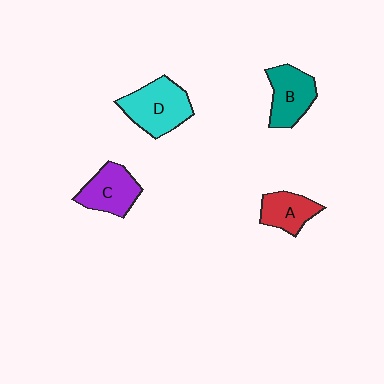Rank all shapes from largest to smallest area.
From largest to smallest: D (cyan), B (teal), C (purple), A (red).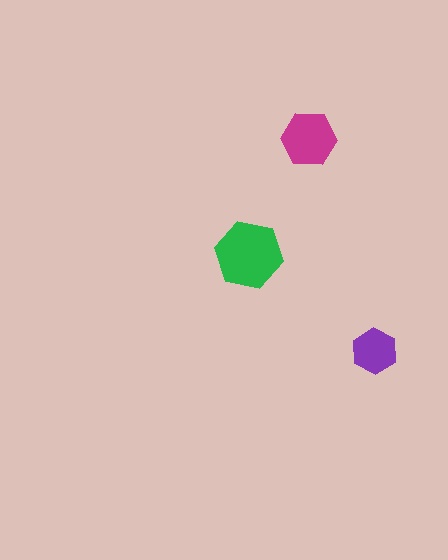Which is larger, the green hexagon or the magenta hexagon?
The green one.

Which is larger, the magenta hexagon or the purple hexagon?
The magenta one.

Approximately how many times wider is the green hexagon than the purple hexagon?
About 1.5 times wider.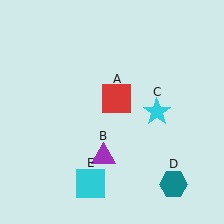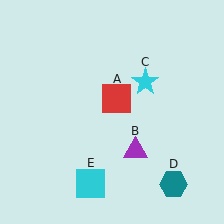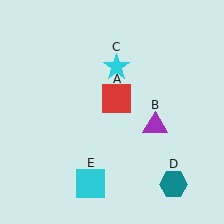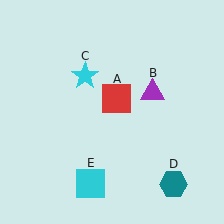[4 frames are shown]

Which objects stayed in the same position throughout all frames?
Red square (object A) and teal hexagon (object D) and cyan square (object E) remained stationary.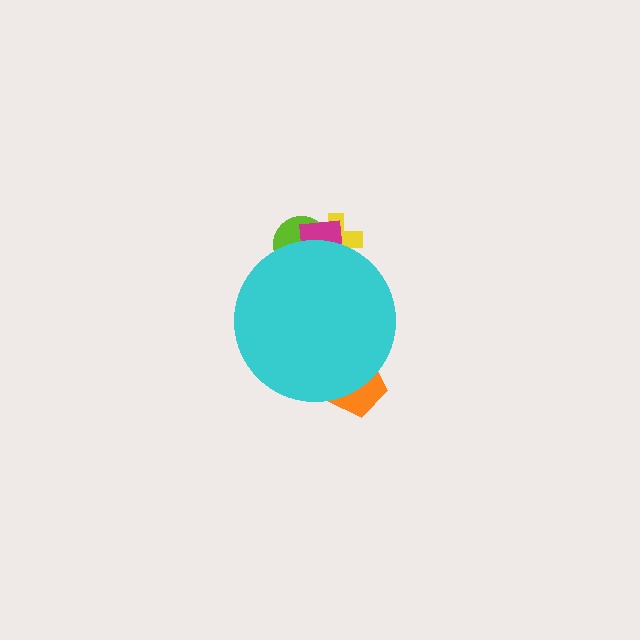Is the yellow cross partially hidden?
Yes, the yellow cross is partially hidden behind the cyan circle.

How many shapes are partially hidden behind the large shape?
4 shapes are partially hidden.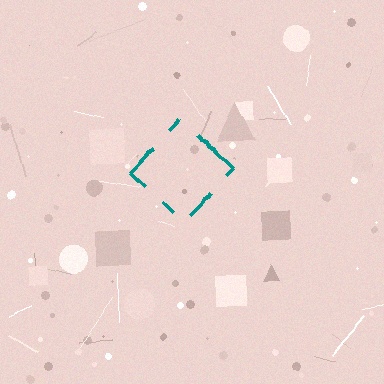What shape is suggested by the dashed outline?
The dashed outline suggests a diamond.